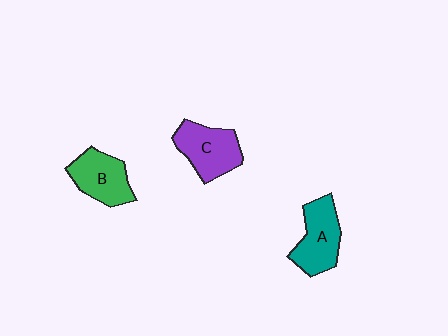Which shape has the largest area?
Shape C (purple).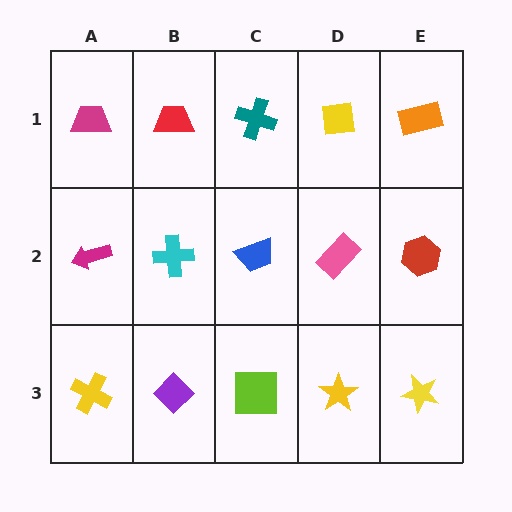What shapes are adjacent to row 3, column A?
A magenta arrow (row 2, column A), a purple diamond (row 3, column B).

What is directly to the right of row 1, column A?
A red trapezoid.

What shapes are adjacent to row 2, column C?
A teal cross (row 1, column C), a lime square (row 3, column C), a cyan cross (row 2, column B), a pink rectangle (row 2, column D).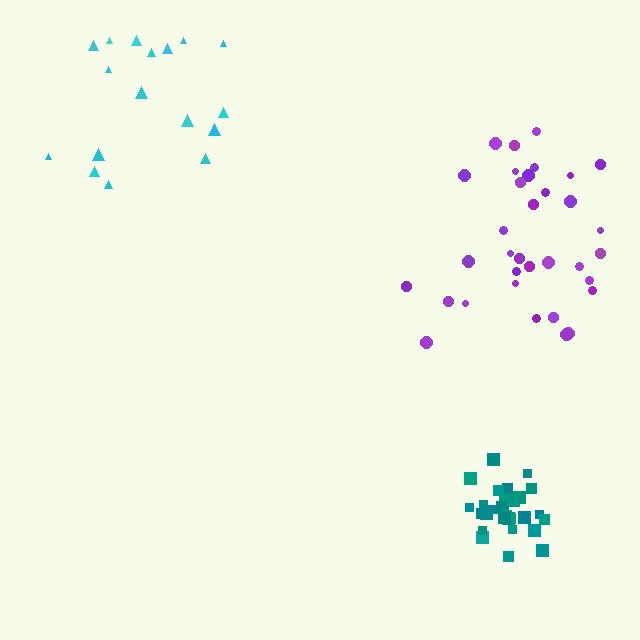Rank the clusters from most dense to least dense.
teal, purple, cyan.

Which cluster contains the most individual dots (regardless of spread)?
Purple (34).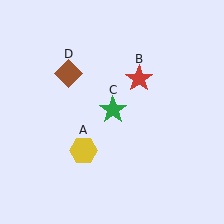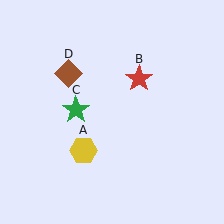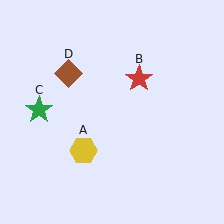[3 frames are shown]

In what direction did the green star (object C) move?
The green star (object C) moved left.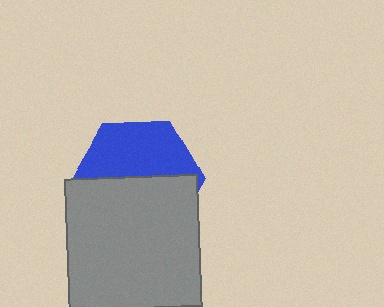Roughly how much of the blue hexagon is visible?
A small part of it is visible (roughly 45%).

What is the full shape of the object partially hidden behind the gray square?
The partially hidden object is a blue hexagon.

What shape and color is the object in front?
The object in front is a gray square.